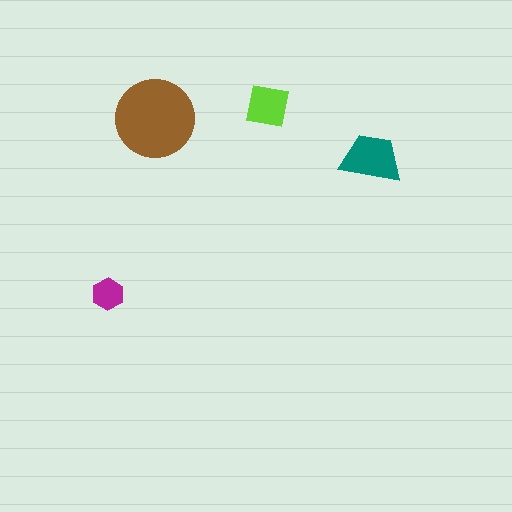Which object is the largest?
The brown circle.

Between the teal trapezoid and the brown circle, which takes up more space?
The brown circle.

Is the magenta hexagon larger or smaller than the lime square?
Smaller.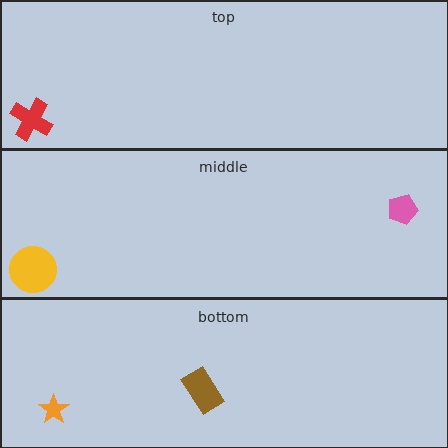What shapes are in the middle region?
The yellow circle, the pink pentagon.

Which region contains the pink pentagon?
The middle region.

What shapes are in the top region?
The red cross.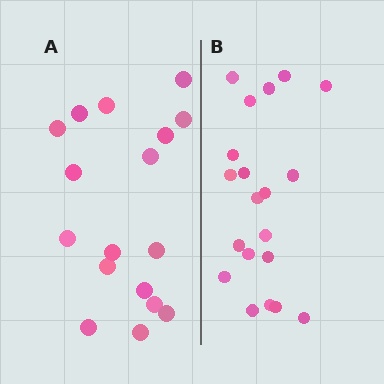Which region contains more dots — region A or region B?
Region B (the right region) has more dots.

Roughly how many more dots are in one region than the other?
Region B has just a few more — roughly 2 or 3 more dots than region A.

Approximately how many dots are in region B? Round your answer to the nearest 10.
About 20 dots.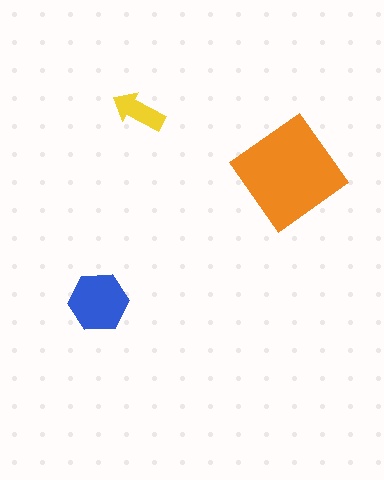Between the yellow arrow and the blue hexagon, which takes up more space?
The blue hexagon.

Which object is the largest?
The orange diamond.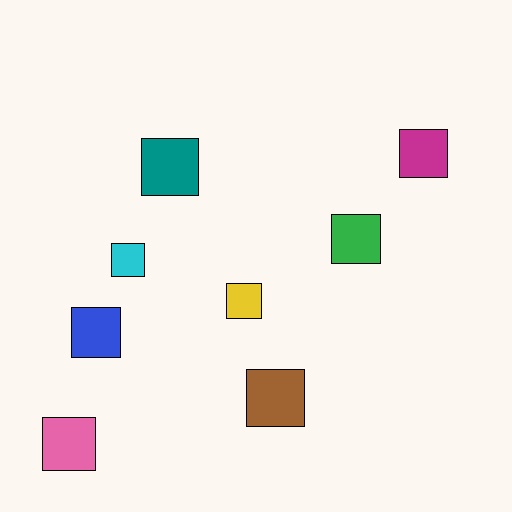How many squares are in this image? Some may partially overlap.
There are 8 squares.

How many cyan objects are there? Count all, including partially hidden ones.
There is 1 cyan object.